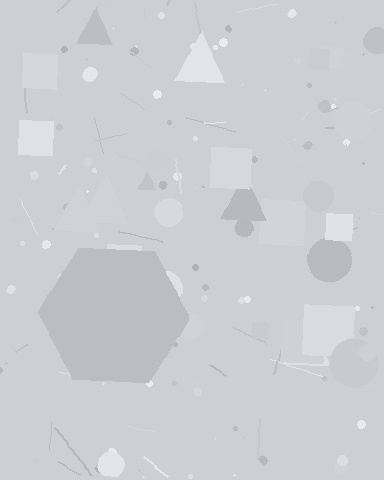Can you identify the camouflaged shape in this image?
The camouflaged shape is a hexagon.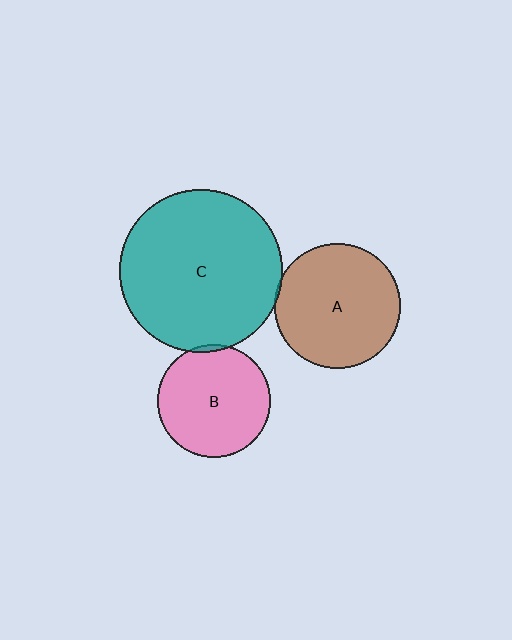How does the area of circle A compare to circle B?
Approximately 1.2 times.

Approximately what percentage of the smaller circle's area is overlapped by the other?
Approximately 5%.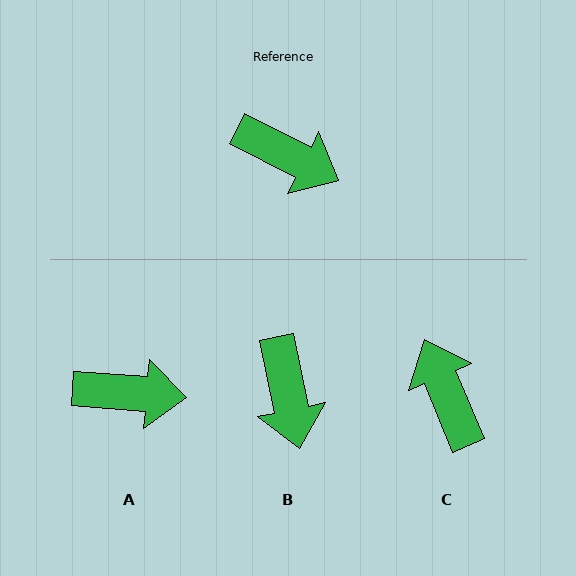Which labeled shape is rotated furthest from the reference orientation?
C, about 140 degrees away.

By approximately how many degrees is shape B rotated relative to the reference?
Approximately 51 degrees clockwise.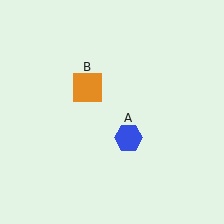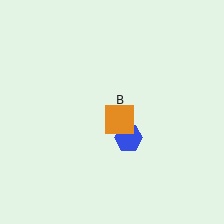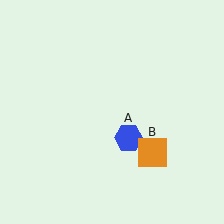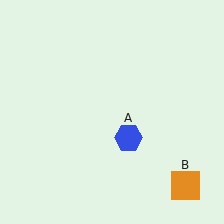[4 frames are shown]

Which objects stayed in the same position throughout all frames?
Blue hexagon (object A) remained stationary.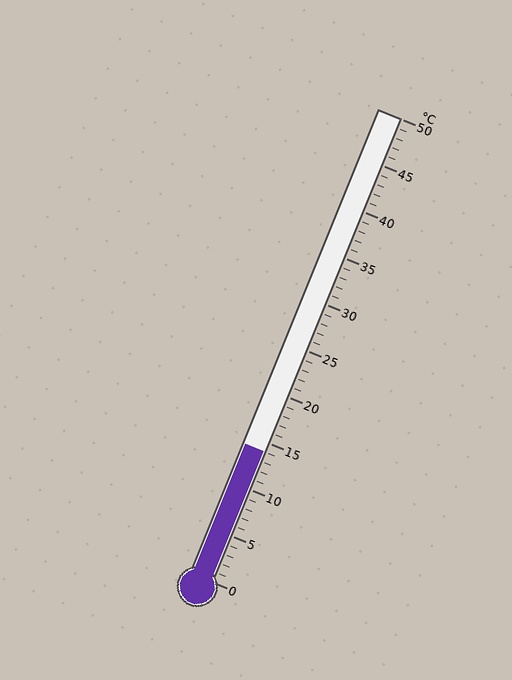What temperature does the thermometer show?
The thermometer shows approximately 14°C.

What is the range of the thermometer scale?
The thermometer scale ranges from 0°C to 50°C.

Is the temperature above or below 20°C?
The temperature is below 20°C.